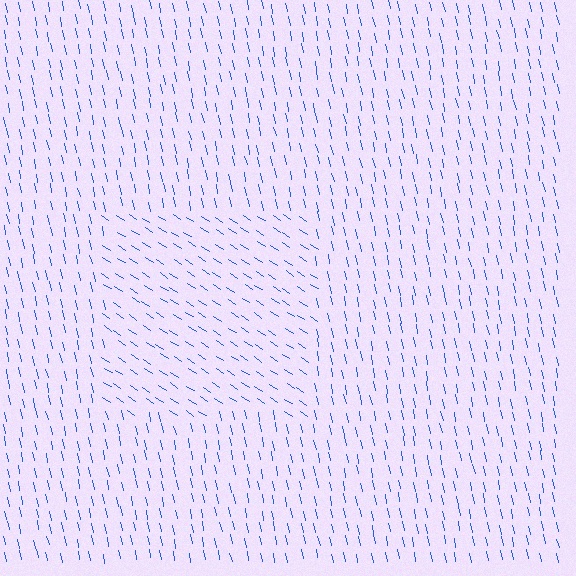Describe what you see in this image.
The image is filled with small blue line segments. A rectangle region in the image has lines oriented differently from the surrounding lines, creating a visible texture boundary.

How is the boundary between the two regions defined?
The boundary is defined purely by a change in line orientation (approximately 45 degrees difference). All lines are the same color and thickness.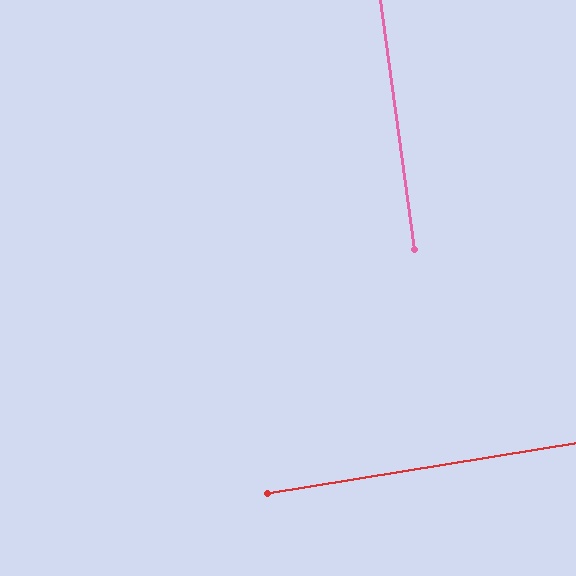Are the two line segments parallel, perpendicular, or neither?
Perpendicular — they meet at approximately 88°.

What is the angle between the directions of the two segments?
Approximately 88 degrees.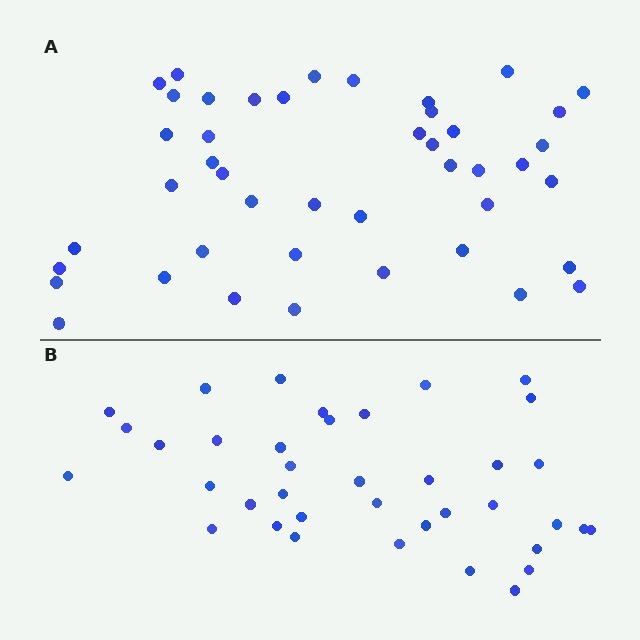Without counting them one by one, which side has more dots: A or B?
Region A (the top region) has more dots.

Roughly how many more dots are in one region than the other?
Region A has about 6 more dots than region B.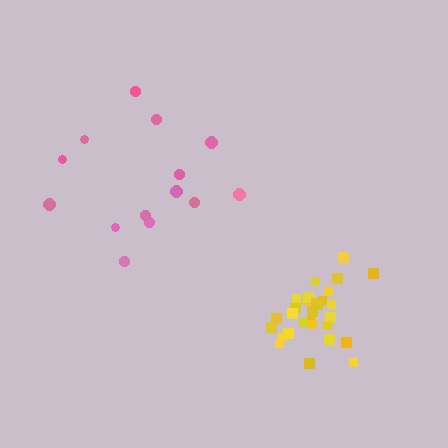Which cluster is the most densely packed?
Yellow.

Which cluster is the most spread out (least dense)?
Pink.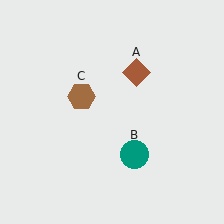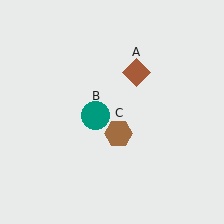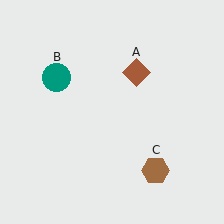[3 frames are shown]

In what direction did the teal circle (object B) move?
The teal circle (object B) moved up and to the left.